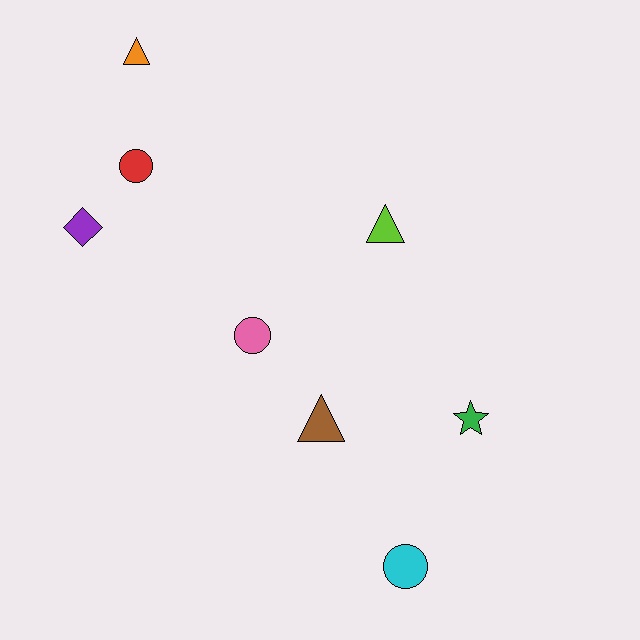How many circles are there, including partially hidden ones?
There are 3 circles.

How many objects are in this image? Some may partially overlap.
There are 8 objects.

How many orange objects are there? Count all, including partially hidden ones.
There is 1 orange object.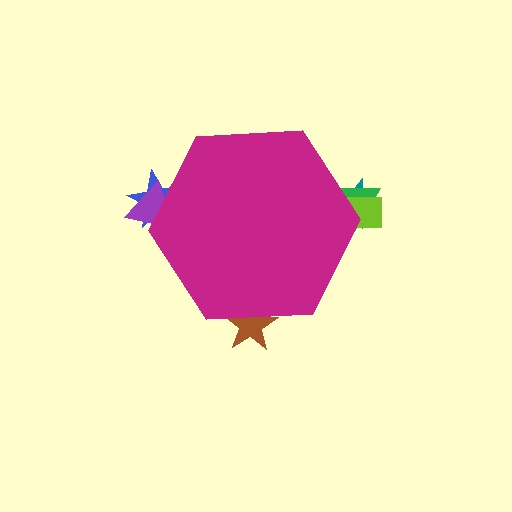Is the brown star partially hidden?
Yes, the brown star is partially hidden behind the magenta hexagon.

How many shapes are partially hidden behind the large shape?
6 shapes are partially hidden.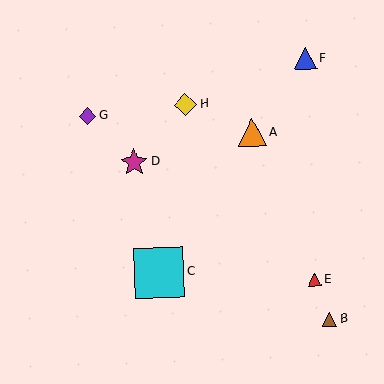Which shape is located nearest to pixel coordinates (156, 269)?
The cyan square (labeled C) at (159, 273) is nearest to that location.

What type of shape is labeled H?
Shape H is a yellow diamond.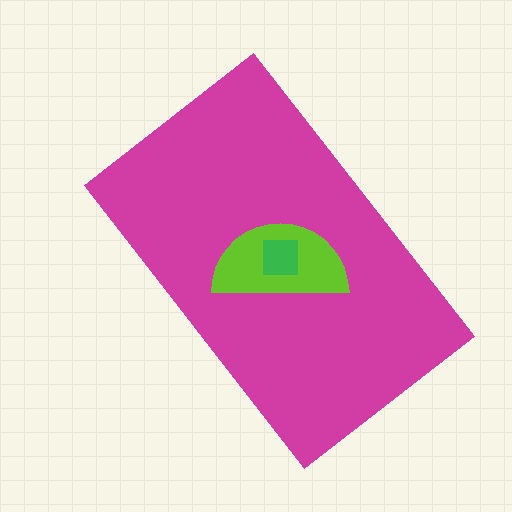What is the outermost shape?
The magenta rectangle.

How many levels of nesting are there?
3.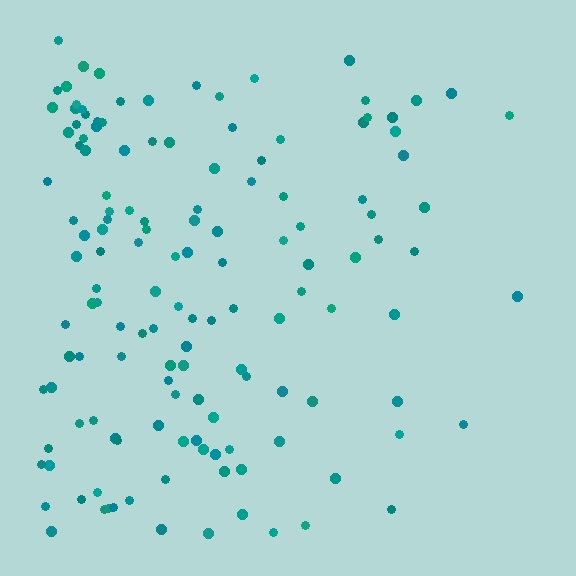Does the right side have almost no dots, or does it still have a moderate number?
Still a moderate number, just noticeably fewer than the left.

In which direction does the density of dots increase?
From right to left, with the left side densest.